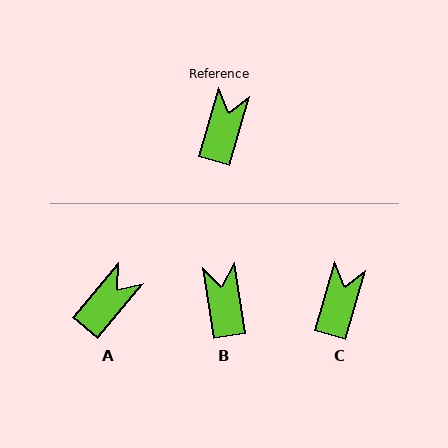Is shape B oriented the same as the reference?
No, it is off by about 25 degrees.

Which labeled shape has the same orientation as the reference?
C.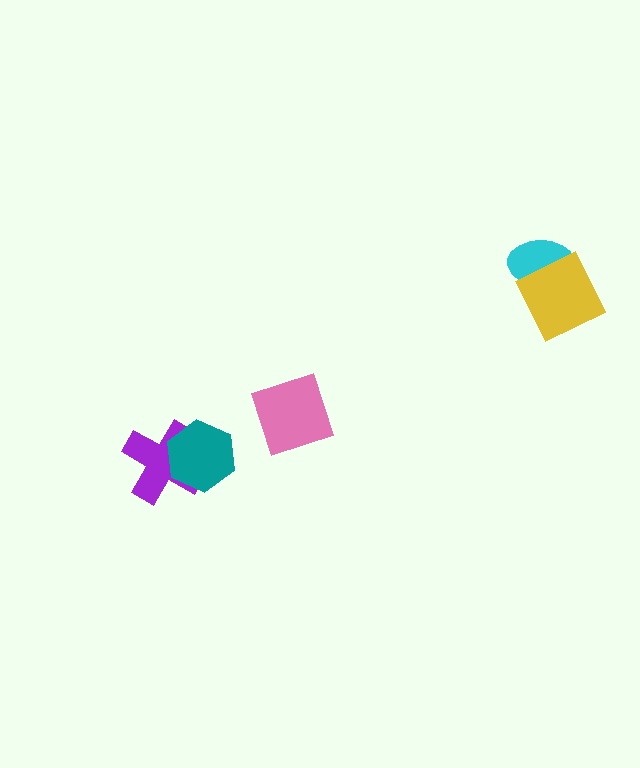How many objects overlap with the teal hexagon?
1 object overlaps with the teal hexagon.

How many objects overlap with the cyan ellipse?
1 object overlaps with the cyan ellipse.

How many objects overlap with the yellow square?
1 object overlaps with the yellow square.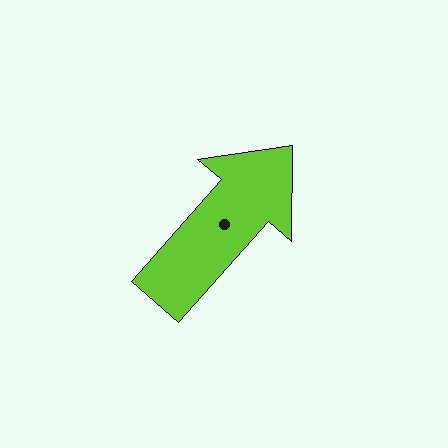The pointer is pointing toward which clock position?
Roughly 1 o'clock.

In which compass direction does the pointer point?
Northeast.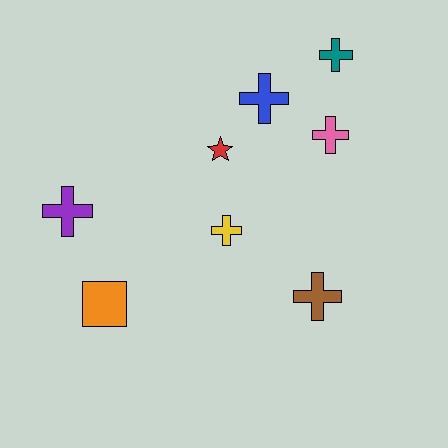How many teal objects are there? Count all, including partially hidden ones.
There is 1 teal object.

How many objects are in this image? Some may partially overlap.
There are 8 objects.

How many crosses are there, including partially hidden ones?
There are 6 crosses.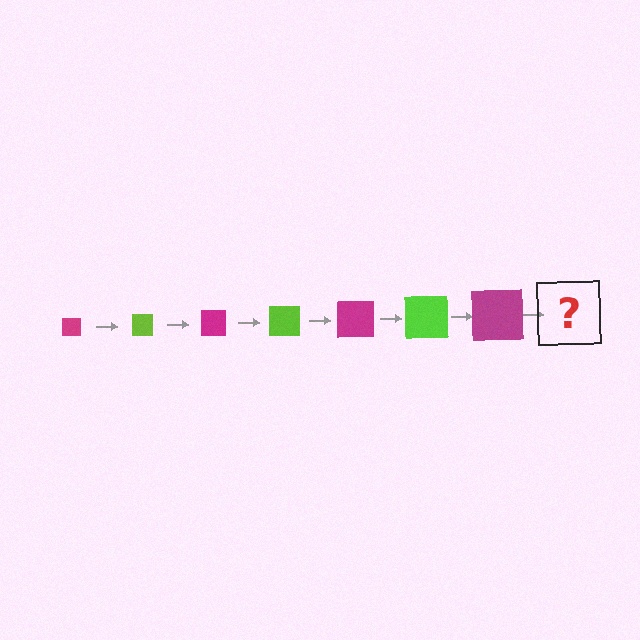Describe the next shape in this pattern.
It should be a lime square, larger than the previous one.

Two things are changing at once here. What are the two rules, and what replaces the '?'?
The two rules are that the square grows larger each step and the color cycles through magenta and lime. The '?' should be a lime square, larger than the previous one.